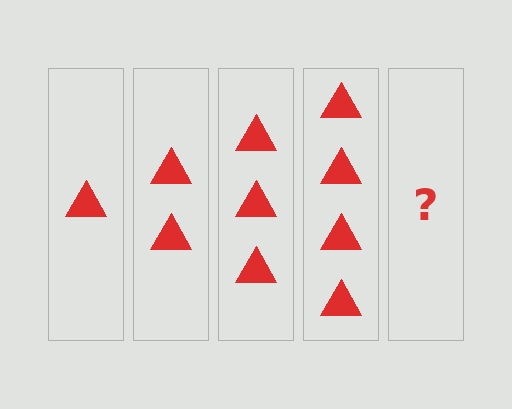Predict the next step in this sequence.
The next step is 5 triangles.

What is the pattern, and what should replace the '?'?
The pattern is that each step adds one more triangle. The '?' should be 5 triangles.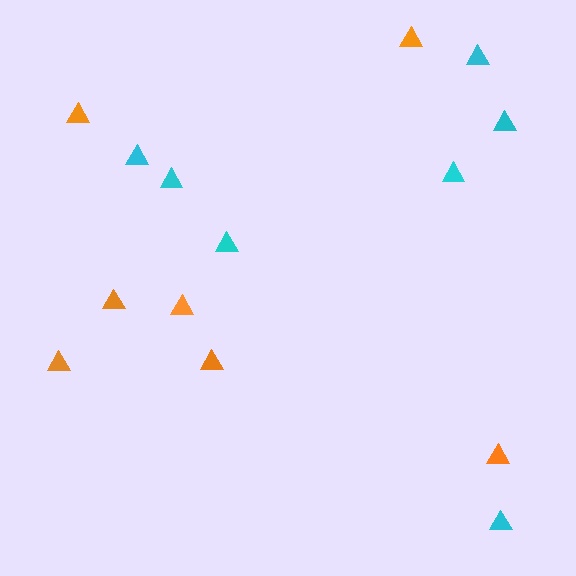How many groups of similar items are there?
There are 2 groups: one group of cyan triangles (7) and one group of orange triangles (7).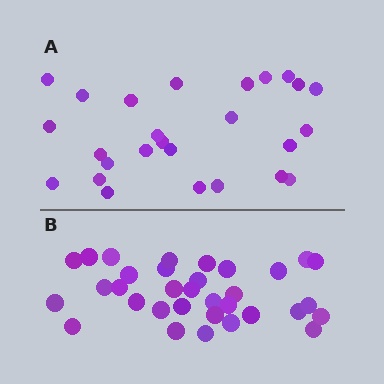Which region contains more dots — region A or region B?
Region B (the bottom region) has more dots.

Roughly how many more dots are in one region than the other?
Region B has roughly 8 or so more dots than region A.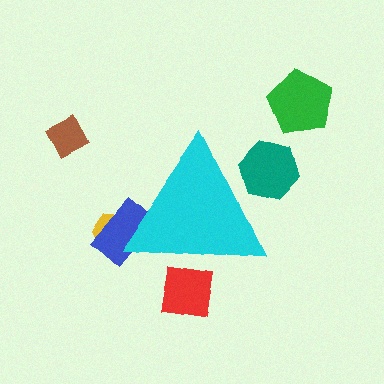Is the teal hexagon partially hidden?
Yes, the teal hexagon is partially hidden behind the cyan triangle.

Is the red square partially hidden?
Yes, the red square is partially hidden behind the cyan triangle.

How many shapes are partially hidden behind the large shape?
4 shapes are partially hidden.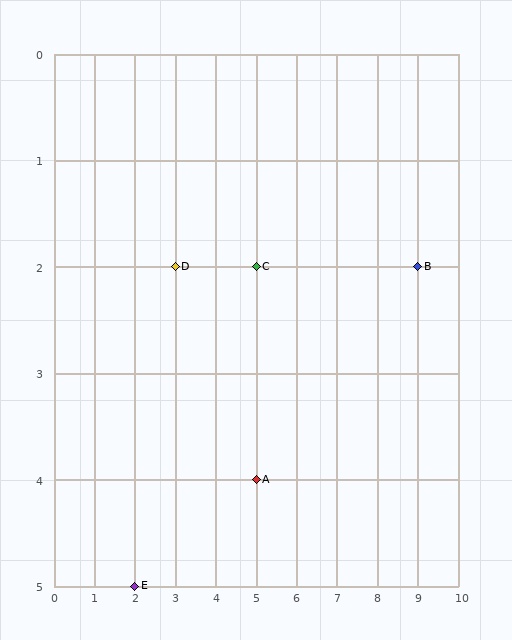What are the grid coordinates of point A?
Point A is at grid coordinates (5, 4).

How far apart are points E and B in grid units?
Points E and B are 7 columns and 3 rows apart (about 7.6 grid units diagonally).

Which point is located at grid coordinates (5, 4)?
Point A is at (5, 4).